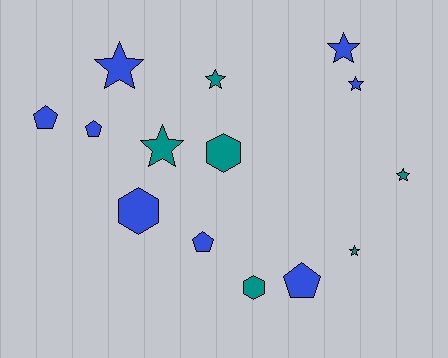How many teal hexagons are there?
There are 2 teal hexagons.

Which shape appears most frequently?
Star, with 7 objects.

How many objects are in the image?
There are 14 objects.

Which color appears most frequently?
Blue, with 8 objects.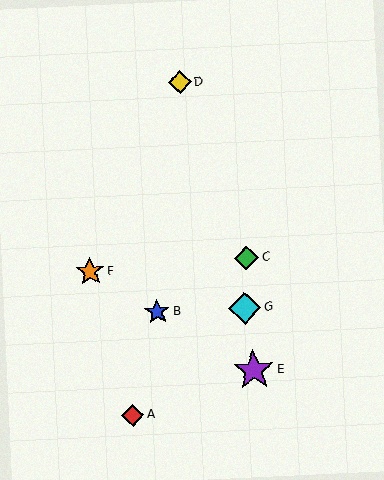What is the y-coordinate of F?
Object F is at y≈271.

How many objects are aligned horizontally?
2 objects (B, G) are aligned horizontally.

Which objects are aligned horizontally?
Objects B, G are aligned horizontally.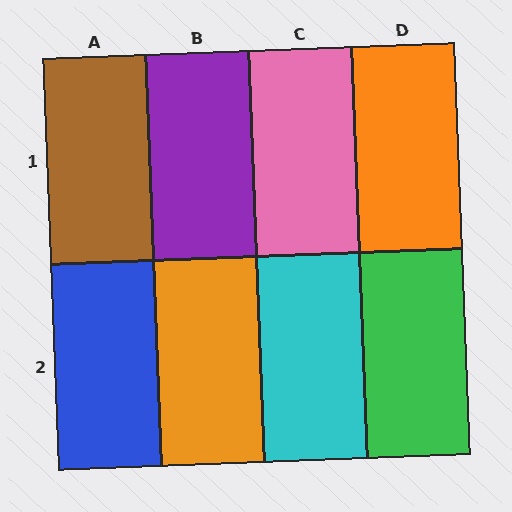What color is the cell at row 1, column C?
Pink.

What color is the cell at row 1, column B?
Purple.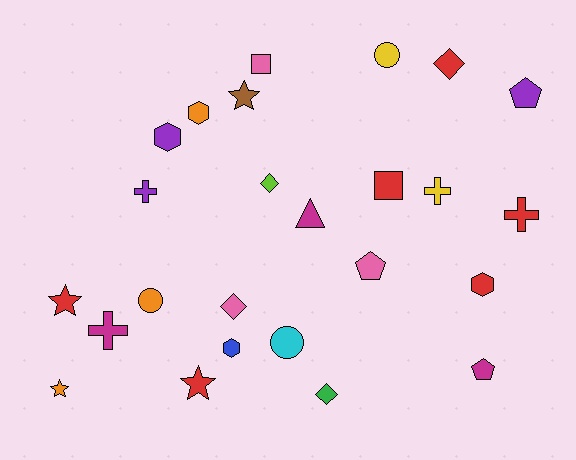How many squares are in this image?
There are 2 squares.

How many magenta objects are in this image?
There are 3 magenta objects.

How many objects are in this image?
There are 25 objects.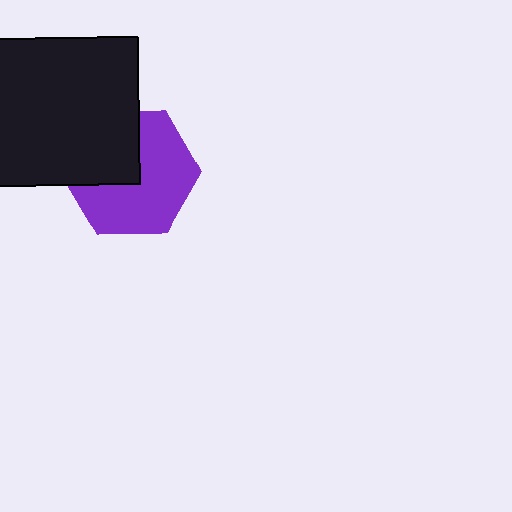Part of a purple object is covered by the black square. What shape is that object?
It is a hexagon.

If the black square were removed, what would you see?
You would see the complete purple hexagon.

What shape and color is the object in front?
The object in front is a black square.